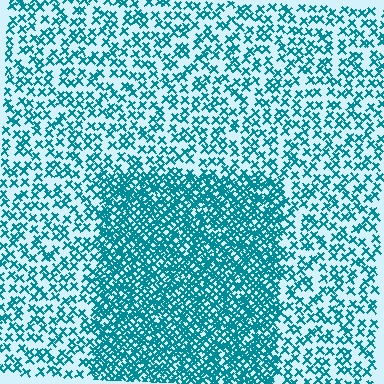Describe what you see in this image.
The image contains small teal elements arranged at two different densities. A rectangle-shaped region is visible where the elements are more densely packed than the surrounding area.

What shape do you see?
I see a rectangle.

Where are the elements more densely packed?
The elements are more densely packed inside the rectangle boundary.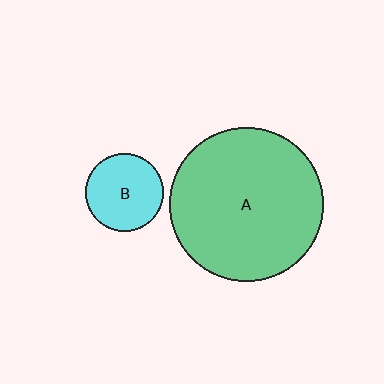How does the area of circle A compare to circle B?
Approximately 3.9 times.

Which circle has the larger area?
Circle A (green).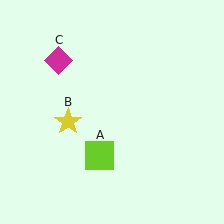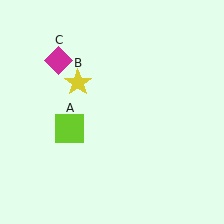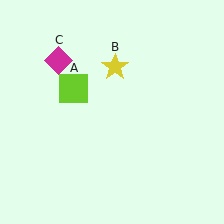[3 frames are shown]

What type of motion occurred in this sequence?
The lime square (object A), yellow star (object B) rotated clockwise around the center of the scene.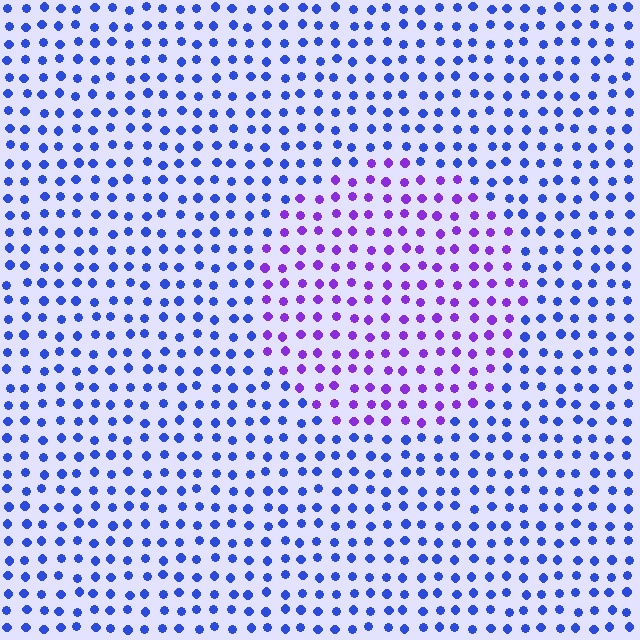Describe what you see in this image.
The image is filled with small blue elements in a uniform arrangement. A circle-shaped region is visible where the elements are tinted to a slightly different hue, forming a subtle color boundary.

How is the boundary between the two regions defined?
The boundary is defined purely by a slight shift in hue (about 44 degrees). Spacing, size, and orientation are identical on both sides.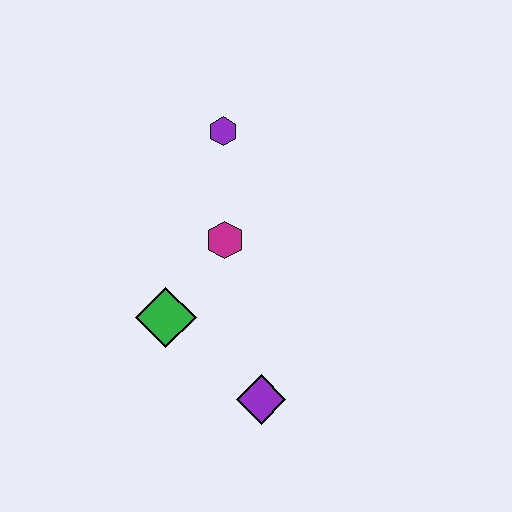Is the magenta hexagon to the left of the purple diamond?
Yes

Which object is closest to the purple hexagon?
The magenta hexagon is closest to the purple hexagon.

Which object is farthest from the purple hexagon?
The purple diamond is farthest from the purple hexagon.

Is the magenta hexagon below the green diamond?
No